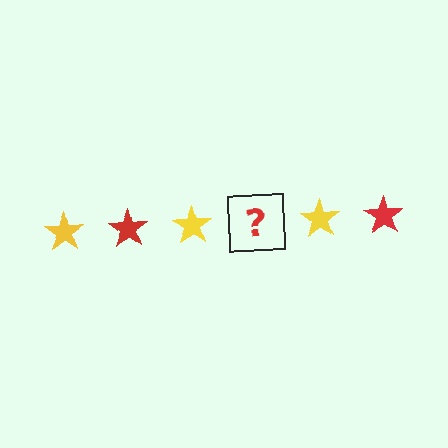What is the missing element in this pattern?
The missing element is a red star.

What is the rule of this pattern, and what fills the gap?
The rule is that the pattern cycles through yellow, red stars. The gap should be filled with a red star.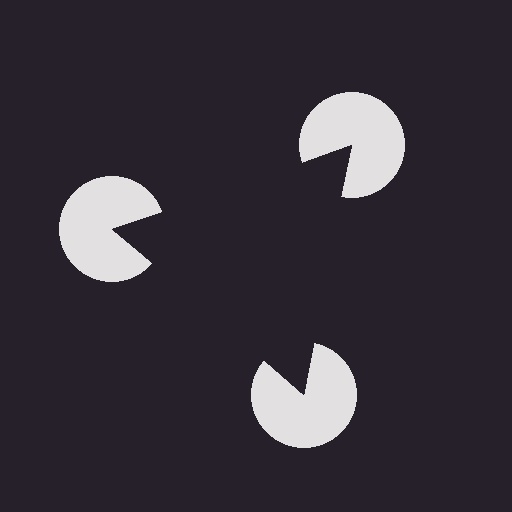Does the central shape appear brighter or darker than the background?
It typically appears slightly darker than the background, even though no actual brightness change is drawn.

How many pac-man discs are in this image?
There are 3 — one at each vertex of the illusory triangle.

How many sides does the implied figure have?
3 sides.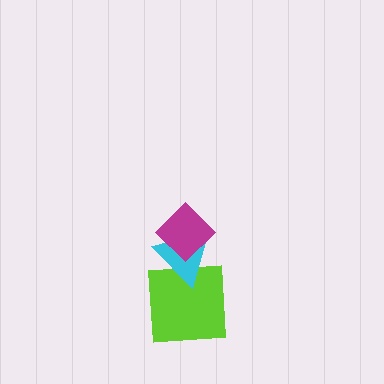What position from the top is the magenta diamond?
The magenta diamond is 1st from the top.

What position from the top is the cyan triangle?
The cyan triangle is 2nd from the top.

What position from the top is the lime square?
The lime square is 3rd from the top.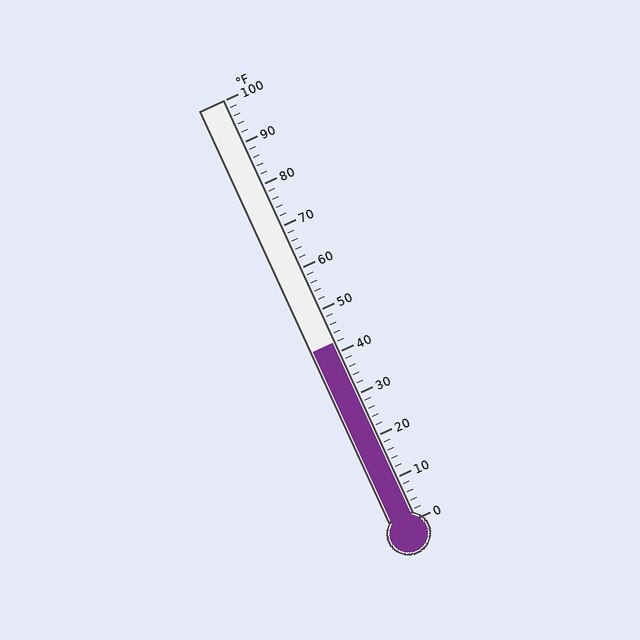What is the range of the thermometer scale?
The thermometer scale ranges from 0°F to 100°F.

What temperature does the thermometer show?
The thermometer shows approximately 42°F.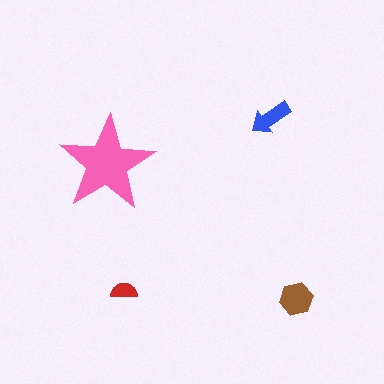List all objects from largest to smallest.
The pink star, the brown hexagon, the blue arrow, the red semicircle.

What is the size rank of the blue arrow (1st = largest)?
3rd.